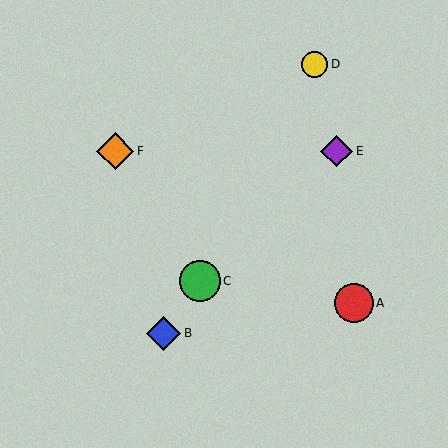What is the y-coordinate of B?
Object B is at y≈333.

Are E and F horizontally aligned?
Yes, both are at y≈151.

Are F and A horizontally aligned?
No, F is at y≈151 and A is at y≈303.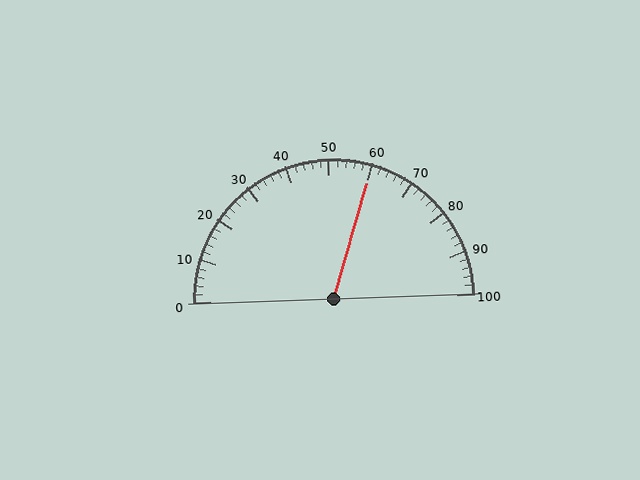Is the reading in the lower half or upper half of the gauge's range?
The reading is in the upper half of the range (0 to 100).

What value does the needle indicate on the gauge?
The needle indicates approximately 60.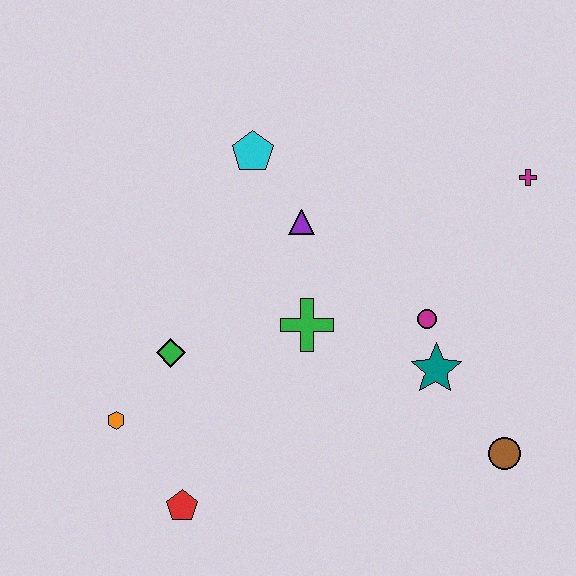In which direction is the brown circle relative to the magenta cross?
The brown circle is below the magenta cross.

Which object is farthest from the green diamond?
The magenta cross is farthest from the green diamond.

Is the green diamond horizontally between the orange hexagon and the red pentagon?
Yes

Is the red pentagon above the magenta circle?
No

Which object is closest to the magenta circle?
The teal star is closest to the magenta circle.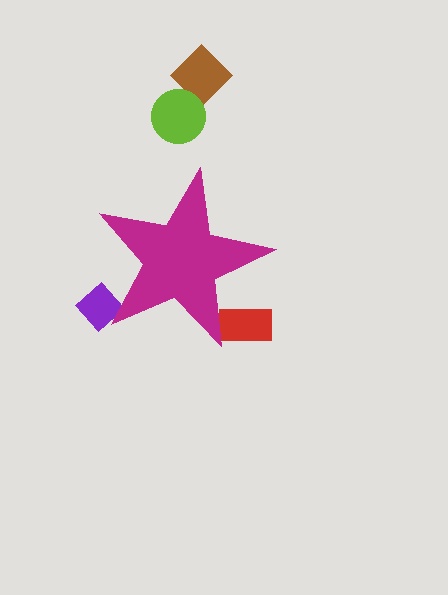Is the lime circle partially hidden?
No, the lime circle is fully visible.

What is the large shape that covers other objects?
A magenta star.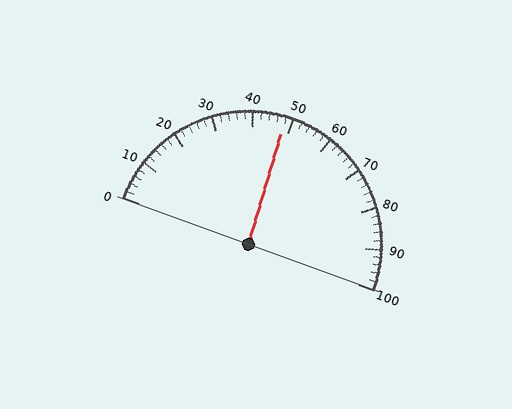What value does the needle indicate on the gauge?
The needle indicates approximately 48.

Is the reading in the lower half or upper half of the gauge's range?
The reading is in the lower half of the range (0 to 100).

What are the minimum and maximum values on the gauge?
The gauge ranges from 0 to 100.